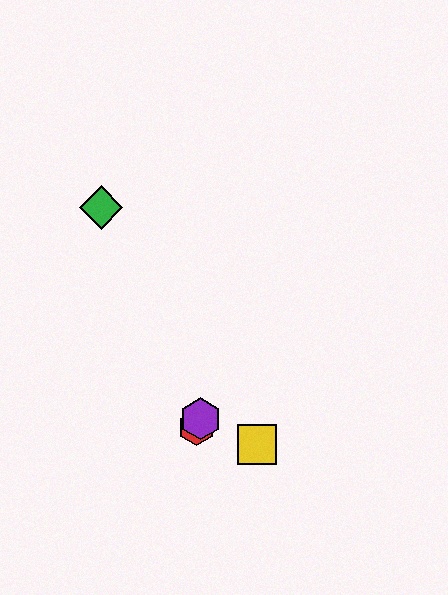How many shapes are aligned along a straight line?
3 shapes (the red hexagon, the blue hexagon, the purple hexagon) are aligned along a straight line.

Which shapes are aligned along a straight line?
The red hexagon, the blue hexagon, the purple hexagon are aligned along a straight line.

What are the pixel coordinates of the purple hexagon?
The purple hexagon is at (201, 419).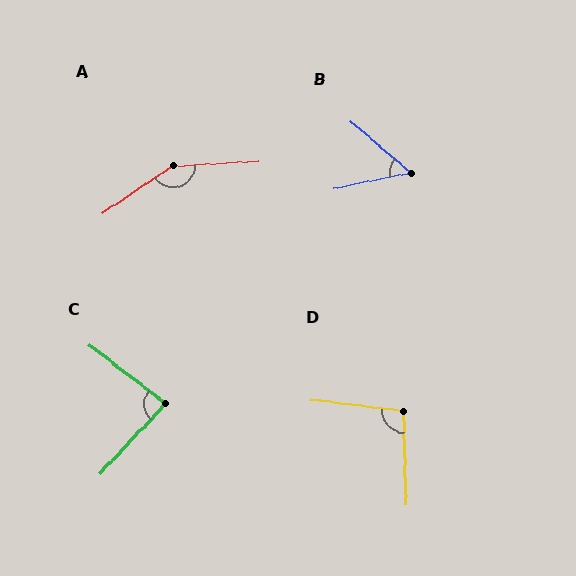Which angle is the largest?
A, at approximately 149 degrees.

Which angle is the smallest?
B, at approximately 52 degrees.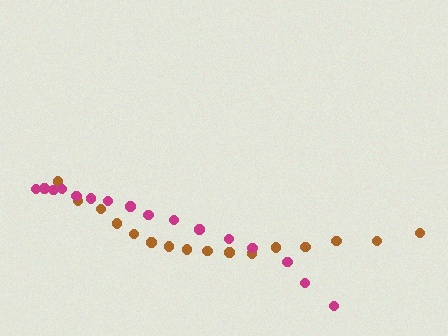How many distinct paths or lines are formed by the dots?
There are 2 distinct paths.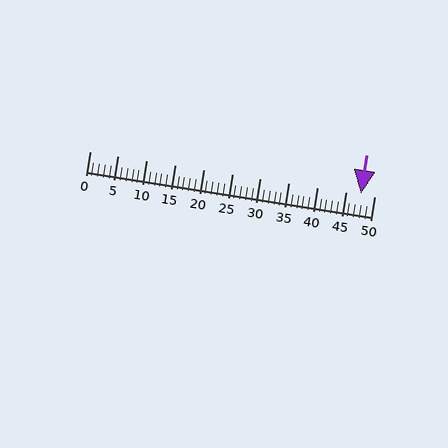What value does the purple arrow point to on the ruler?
The purple arrow points to approximately 48.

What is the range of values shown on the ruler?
The ruler shows values from 0 to 50.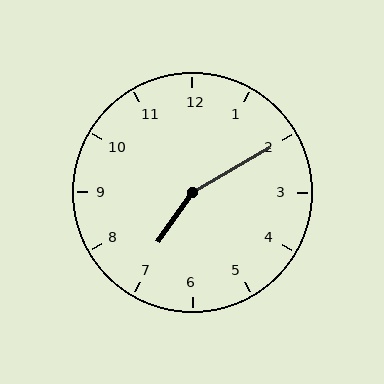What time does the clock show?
7:10.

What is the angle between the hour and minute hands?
Approximately 155 degrees.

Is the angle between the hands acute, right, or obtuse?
It is obtuse.